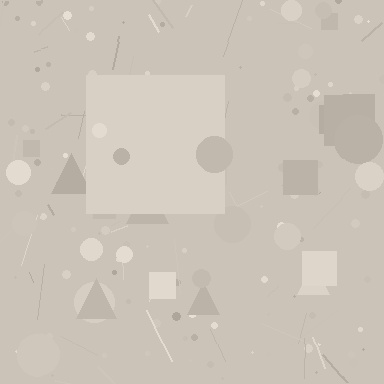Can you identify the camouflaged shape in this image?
The camouflaged shape is a square.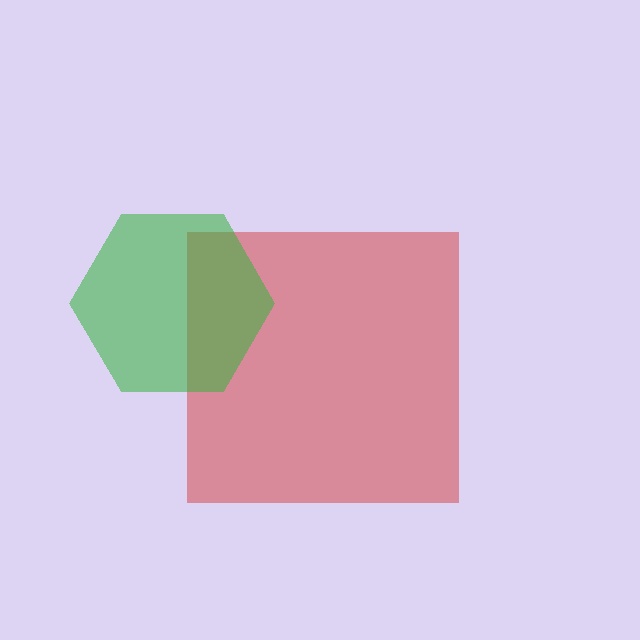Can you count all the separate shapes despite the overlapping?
Yes, there are 2 separate shapes.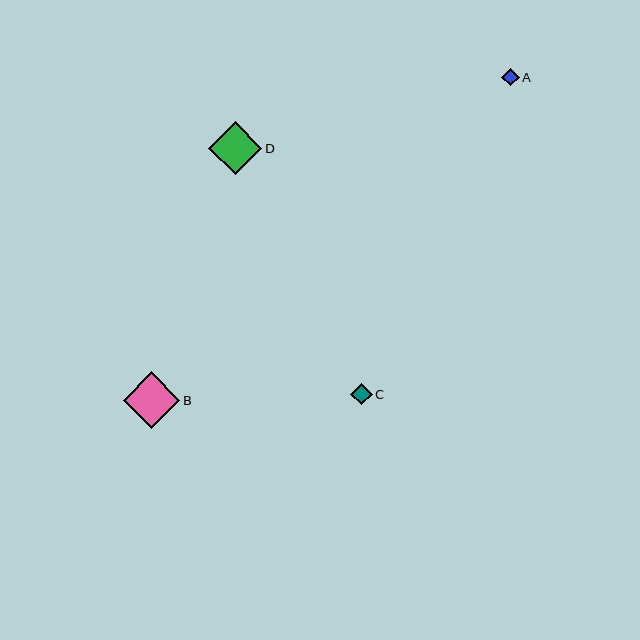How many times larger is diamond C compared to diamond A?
Diamond C is approximately 1.2 times the size of diamond A.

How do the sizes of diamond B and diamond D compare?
Diamond B and diamond D are approximately the same size.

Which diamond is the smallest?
Diamond A is the smallest with a size of approximately 17 pixels.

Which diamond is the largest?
Diamond B is the largest with a size of approximately 57 pixels.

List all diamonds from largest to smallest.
From largest to smallest: B, D, C, A.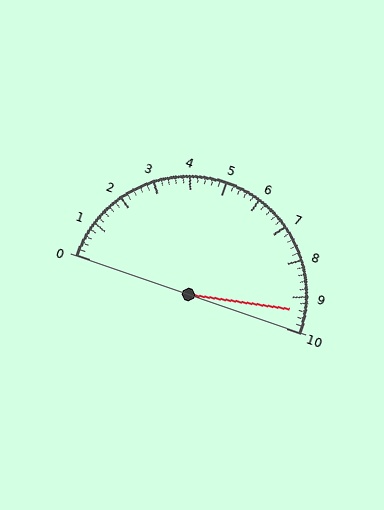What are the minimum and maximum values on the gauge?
The gauge ranges from 0 to 10.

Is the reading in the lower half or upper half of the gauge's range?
The reading is in the upper half of the range (0 to 10).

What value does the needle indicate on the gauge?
The needle indicates approximately 9.4.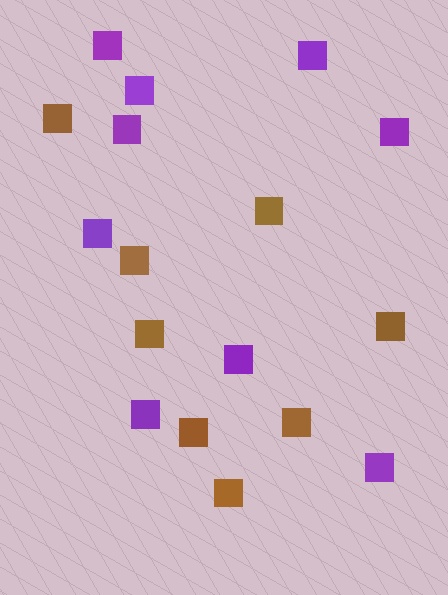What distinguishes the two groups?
There are 2 groups: one group of brown squares (8) and one group of purple squares (9).